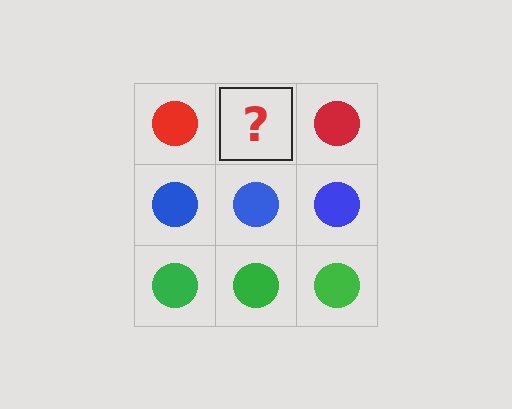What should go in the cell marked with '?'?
The missing cell should contain a red circle.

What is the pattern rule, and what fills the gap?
The rule is that each row has a consistent color. The gap should be filled with a red circle.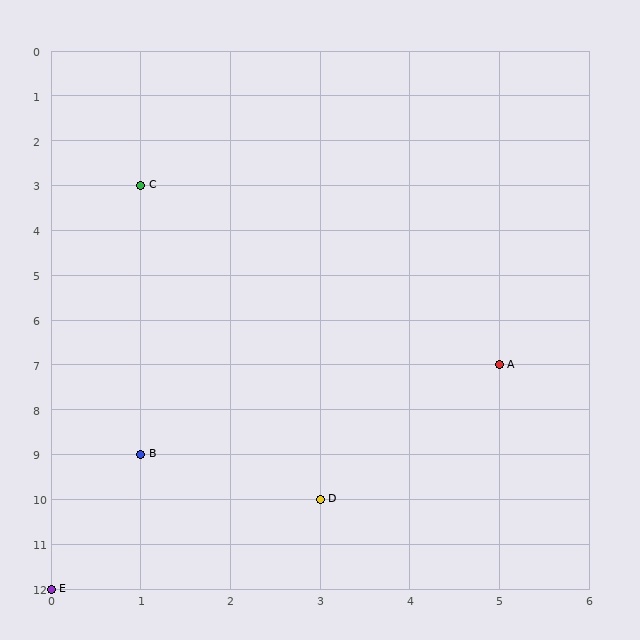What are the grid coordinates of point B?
Point B is at grid coordinates (1, 9).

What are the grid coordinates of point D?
Point D is at grid coordinates (3, 10).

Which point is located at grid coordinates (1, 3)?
Point C is at (1, 3).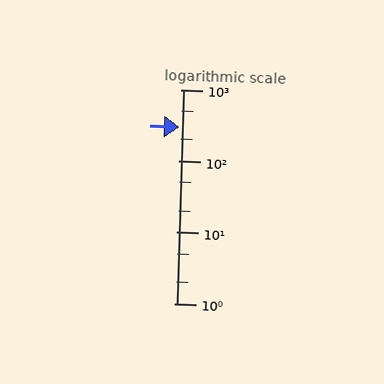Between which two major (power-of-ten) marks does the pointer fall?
The pointer is between 100 and 1000.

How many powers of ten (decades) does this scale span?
The scale spans 3 decades, from 1 to 1000.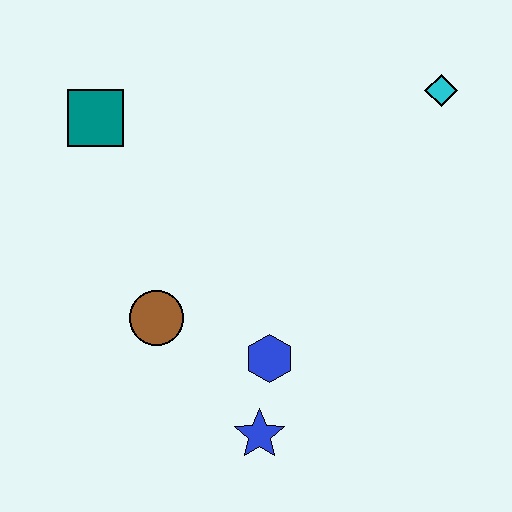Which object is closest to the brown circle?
The blue hexagon is closest to the brown circle.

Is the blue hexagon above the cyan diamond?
No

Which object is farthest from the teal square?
The blue star is farthest from the teal square.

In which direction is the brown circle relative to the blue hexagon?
The brown circle is to the left of the blue hexagon.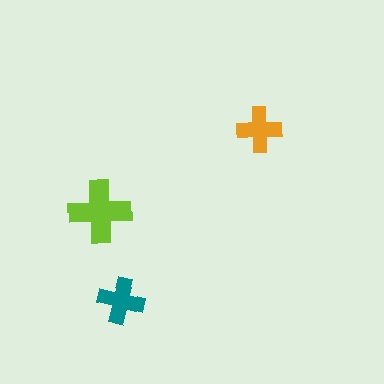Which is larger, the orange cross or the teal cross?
The teal one.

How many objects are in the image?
There are 3 objects in the image.